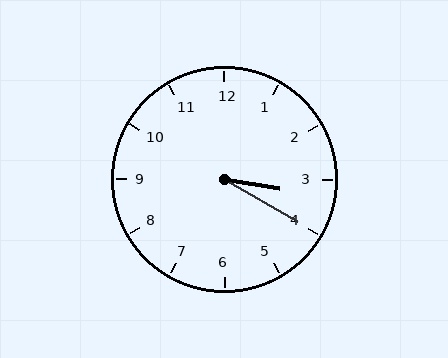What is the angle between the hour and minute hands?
Approximately 20 degrees.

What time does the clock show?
3:20.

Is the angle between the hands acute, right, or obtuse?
It is acute.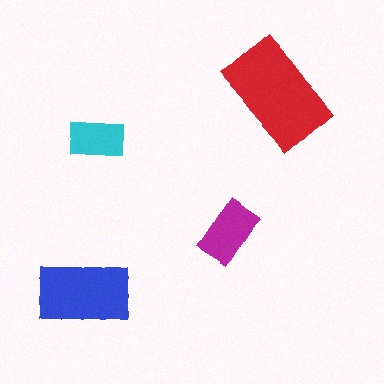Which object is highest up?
The red rectangle is topmost.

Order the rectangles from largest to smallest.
the red one, the blue one, the magenta one, the cyan one.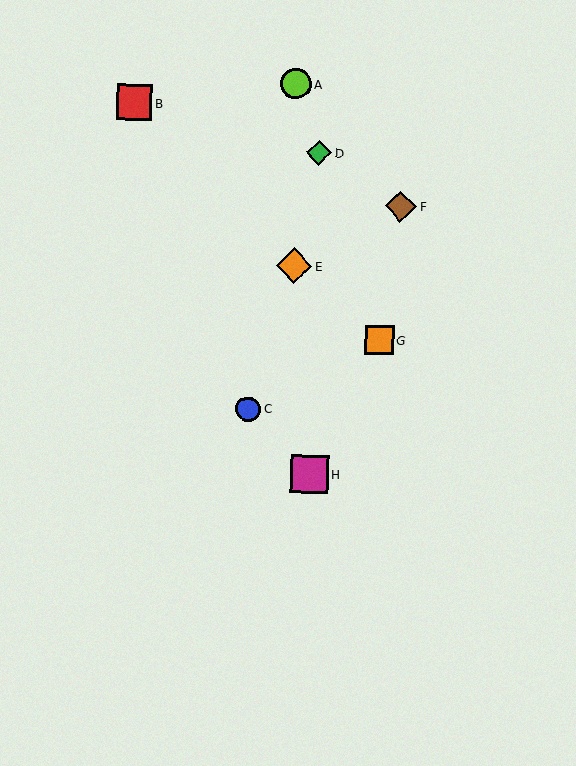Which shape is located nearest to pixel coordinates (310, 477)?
The magenta square (labeled H) at (309, 474) is nearest to that location.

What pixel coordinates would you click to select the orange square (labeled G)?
Click at (379, 340) to select the orange square G.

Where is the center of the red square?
The center of the red square is at (134, 102).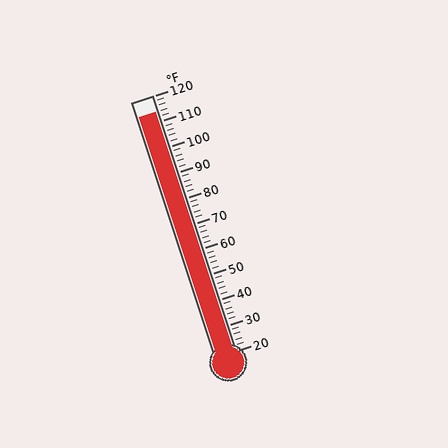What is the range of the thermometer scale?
The thermometer scale ranges from 20°F to 120°F.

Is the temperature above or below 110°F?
The temperature is above 110°F.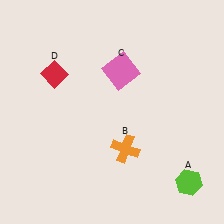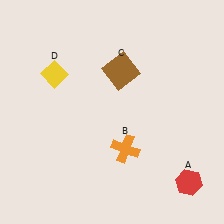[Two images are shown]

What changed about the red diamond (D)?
In Image 1, D is red. In Image 2, it changed to yellow.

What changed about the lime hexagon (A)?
In Image 1, A is lime. In Image 2, it changed to red.